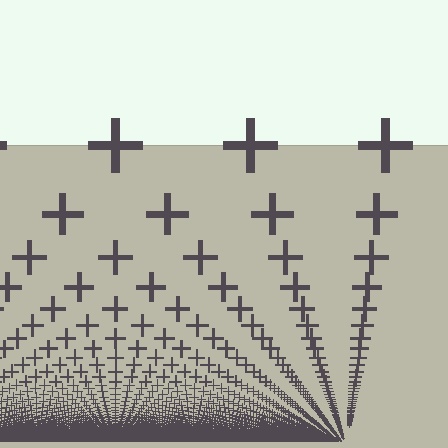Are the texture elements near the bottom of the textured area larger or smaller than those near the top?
Smaller. The gradient is inverted — elements near the bottom are smaller and denser.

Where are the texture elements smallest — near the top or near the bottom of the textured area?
Near the bottom.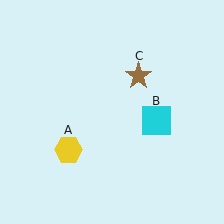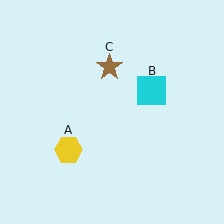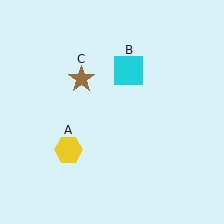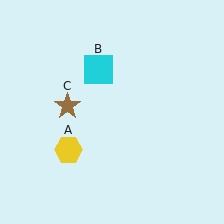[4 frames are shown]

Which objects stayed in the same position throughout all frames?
Yellow hexagon (object A) remained stationary.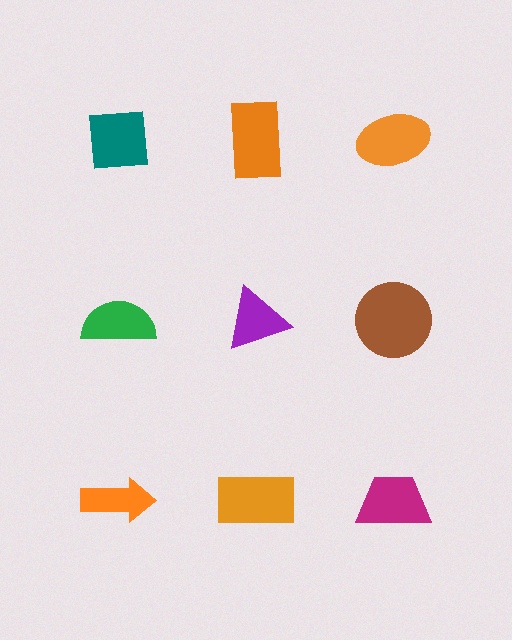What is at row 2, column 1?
A green semicircle.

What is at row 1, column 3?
An orange ellipse.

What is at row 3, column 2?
An orange rectangle.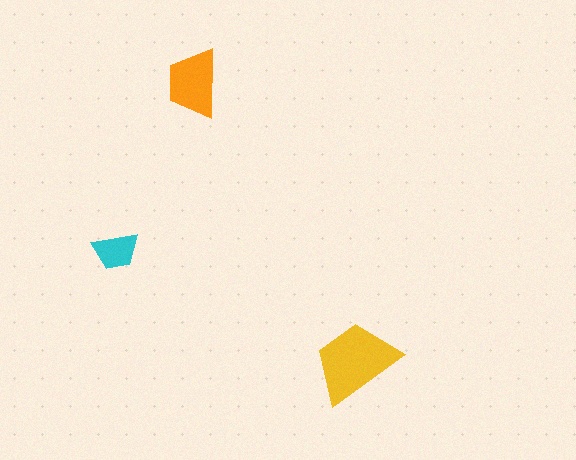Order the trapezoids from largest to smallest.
the yellow one, the orange one, the cyan one.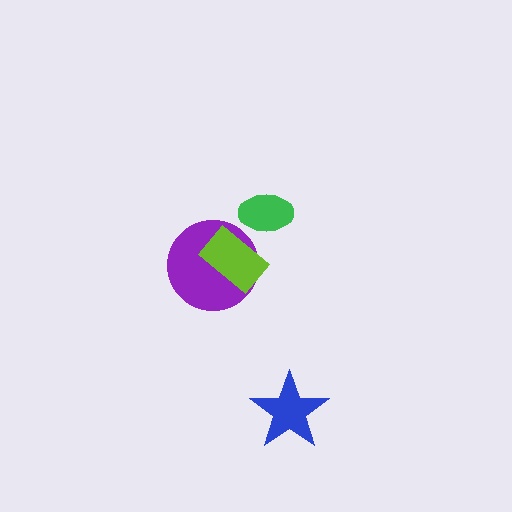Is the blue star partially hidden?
No, no other shape covers it.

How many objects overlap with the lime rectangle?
1 object overlaps with the lime rectangle.